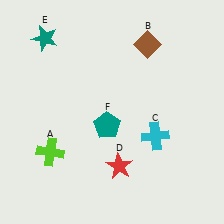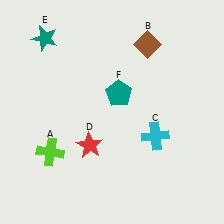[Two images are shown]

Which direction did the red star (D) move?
The red star (D) moved left.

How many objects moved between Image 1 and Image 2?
2 objects moved between the two images.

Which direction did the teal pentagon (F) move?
The teal pentagon (F) moved up.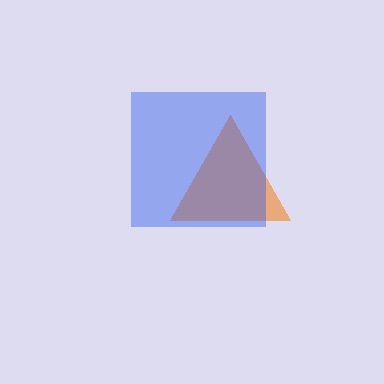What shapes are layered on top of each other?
The layered shapes are: an orange triangle, a blue square.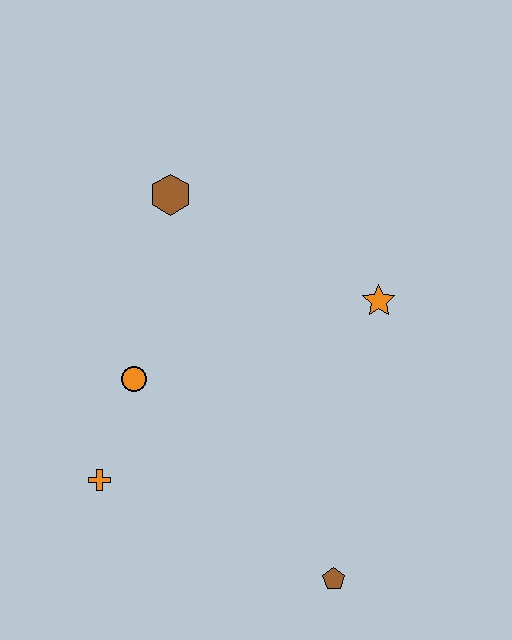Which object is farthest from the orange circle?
The brown pentagon is farthest from the orange circle.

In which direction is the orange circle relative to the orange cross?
The orange circle is above the orange cross.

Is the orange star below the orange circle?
No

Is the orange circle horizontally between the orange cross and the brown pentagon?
Yes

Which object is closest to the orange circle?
The orange cross is closest to the orange circle.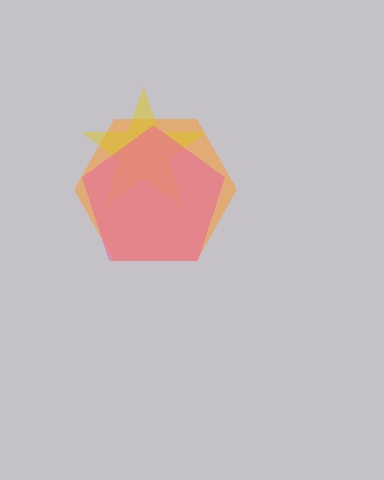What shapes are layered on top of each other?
The layered shapes are: an orange hexagon, a yellow star, a pink pentagon.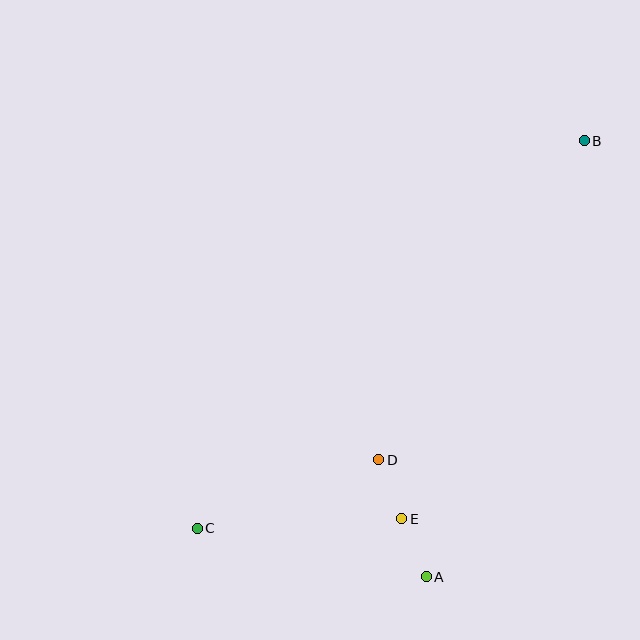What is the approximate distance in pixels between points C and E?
The distance between C and E is approximately 205 pixels.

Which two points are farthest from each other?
Points B and C are farthest from each other.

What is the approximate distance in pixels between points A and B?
The distance between A and B is approximately 464 pixels.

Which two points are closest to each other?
Points A and E are closest to each other.